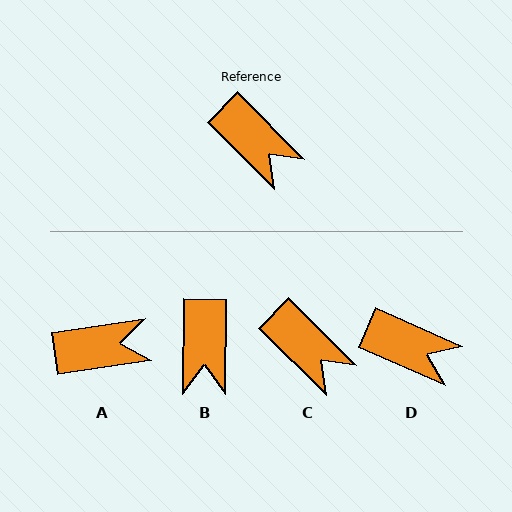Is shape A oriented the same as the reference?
No, it is off by about 53 degrees.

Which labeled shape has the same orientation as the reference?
C.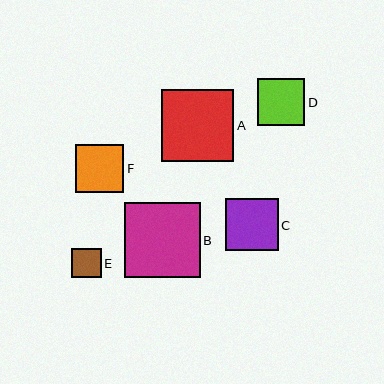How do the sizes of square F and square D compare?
Square F and square D are approximately the same size.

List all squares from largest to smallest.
From largest to smallest: B, A, C, F, D, E.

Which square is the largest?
Square B is the largest with a size of approximately 76 pixels.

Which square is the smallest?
Square E is the smallest with a size of approximately 29 pixels.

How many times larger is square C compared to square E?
Square C is approximately 1.8 times the size of square E.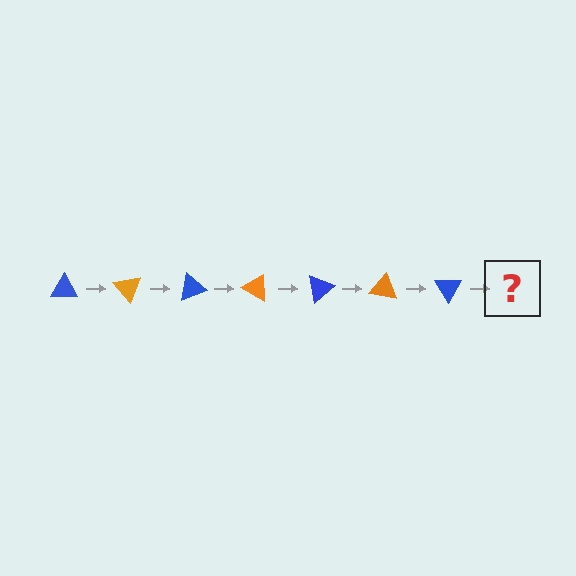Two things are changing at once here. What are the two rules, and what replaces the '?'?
The two rules are that it rotates 50 degrees each step and the color cycles through blue and orange. The '?' should be an orange triangle, rotated 350 degrees from the start.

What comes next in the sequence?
The next element should be an orange triangle, rotated 350 degrees from the start.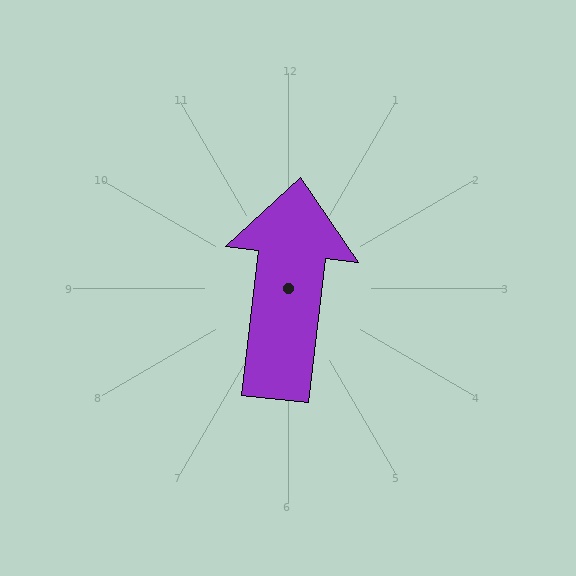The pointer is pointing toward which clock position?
Roughly 12 o'clock.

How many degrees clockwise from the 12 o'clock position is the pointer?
Approximately 7 degrees.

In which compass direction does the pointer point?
North.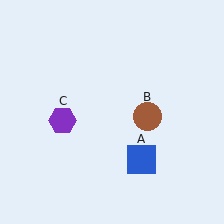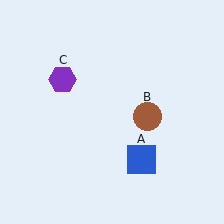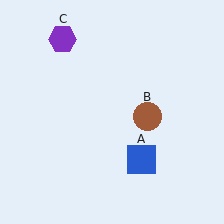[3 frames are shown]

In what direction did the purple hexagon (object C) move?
The purple hexagon (object C) moved up.